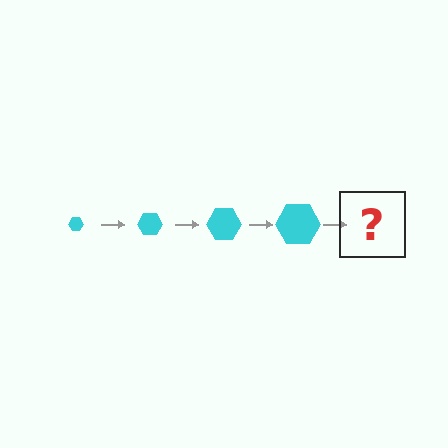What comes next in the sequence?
The next element should be a cyan hexagon, larger than the previous one.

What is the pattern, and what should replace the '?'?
The pattern is that the hexagon gets progressively larger each step. The '?' should be a cyan hexagon, larger than the previous one.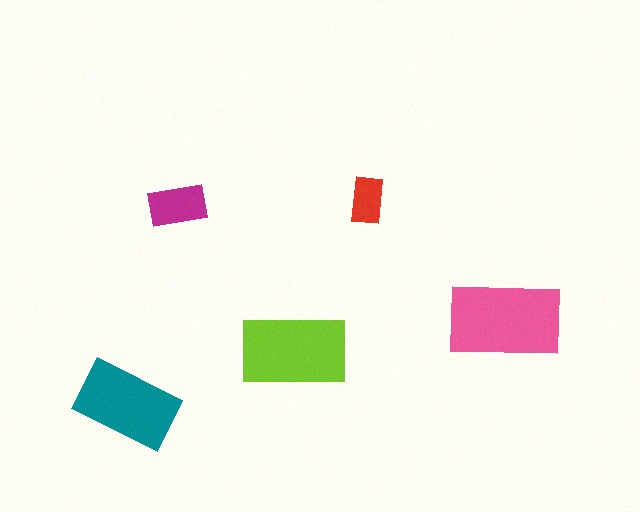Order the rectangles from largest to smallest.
the pink one, the lime one, the teal one, the magenta one, the red one.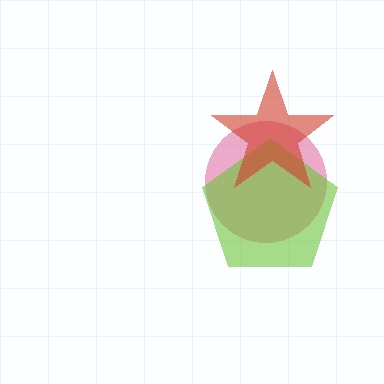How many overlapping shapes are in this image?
There are 3 overlapping shapes in the image.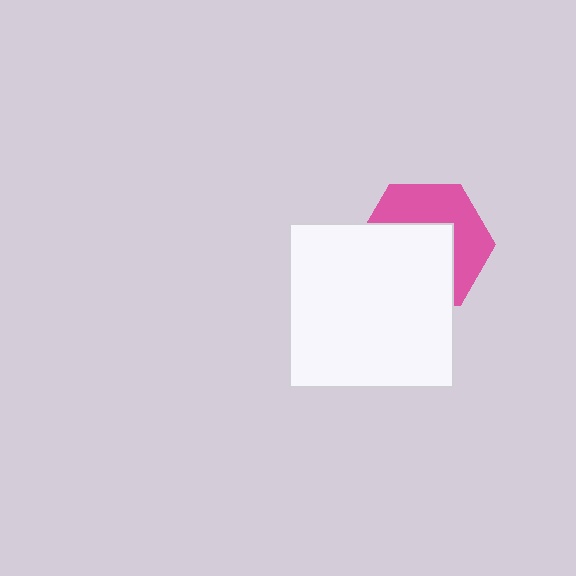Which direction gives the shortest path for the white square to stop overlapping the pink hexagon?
Moving down gives the shortest separation.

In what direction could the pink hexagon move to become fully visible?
The pink hexagon could move up. That would shift it out from behind the white square entirely.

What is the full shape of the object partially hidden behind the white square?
The partially hidden object is a pink hexagon.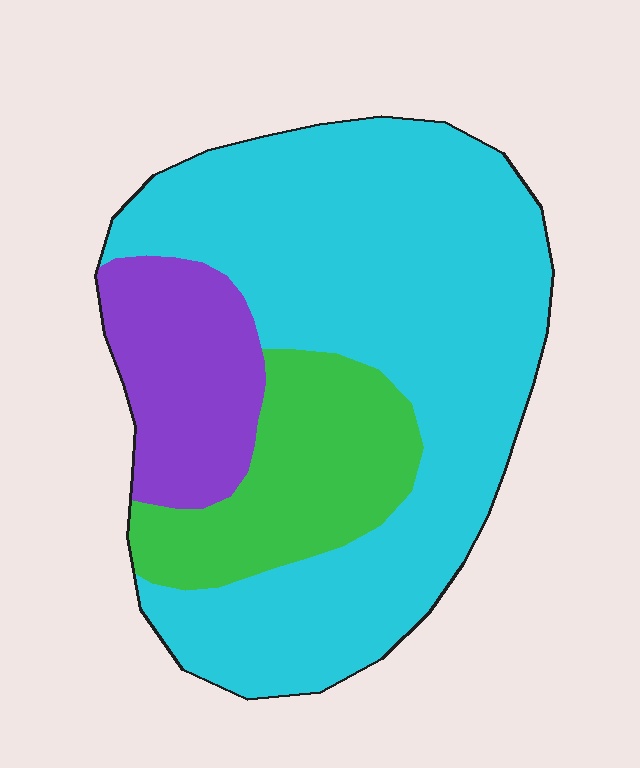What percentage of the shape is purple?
Purple covers roughly 15% of the shape.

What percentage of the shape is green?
Green covers about 20% of the shape.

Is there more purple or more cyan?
Cyan.